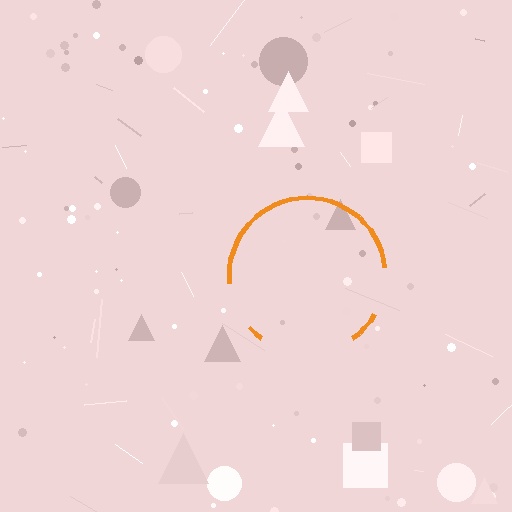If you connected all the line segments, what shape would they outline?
They would outline a circle.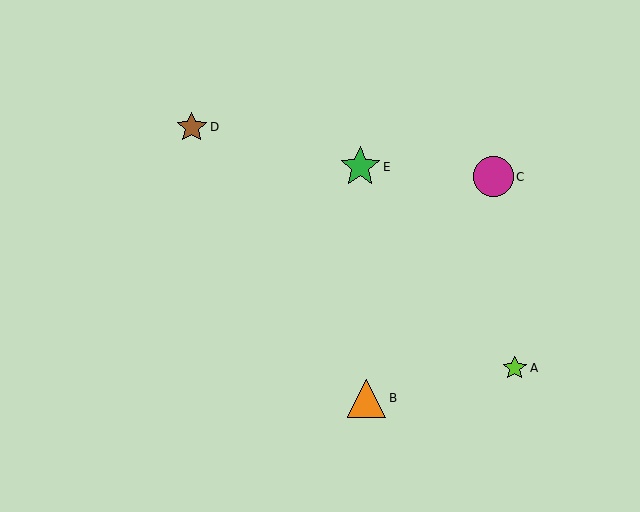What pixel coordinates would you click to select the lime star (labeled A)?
Click at (515, 368) to select the lime star A.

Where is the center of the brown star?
The center of the brown star is at (192, 127).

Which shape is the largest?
The green star (labeled E) is the largest.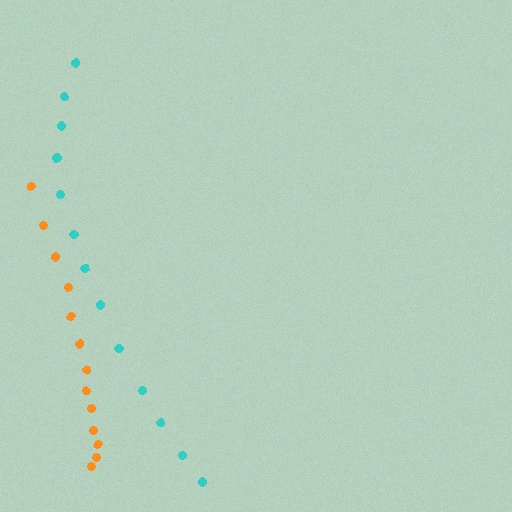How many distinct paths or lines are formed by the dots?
There are 2 distinct paths.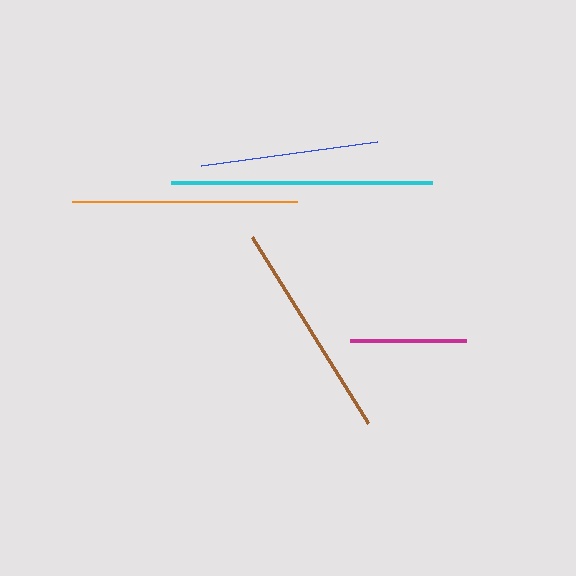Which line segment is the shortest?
The magenta line is the shortest at approximately 116 pixels.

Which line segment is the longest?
The cyan line is the longest at approximately 260 pixels.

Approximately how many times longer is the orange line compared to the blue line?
The orange line is approximately 1.3 times the length of the blue line.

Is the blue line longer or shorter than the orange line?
The orange line is longer than the blue line.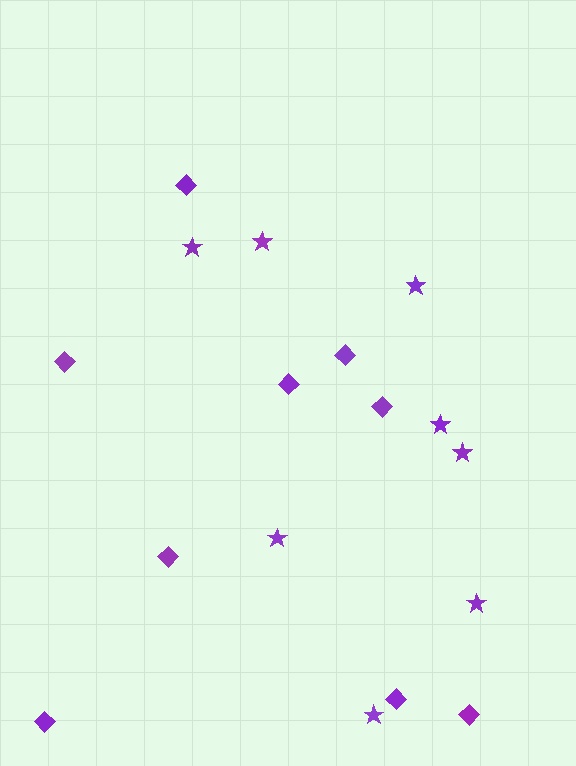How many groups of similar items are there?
There are 2 groups: one group of diamonds (9) and one group of stars (8).